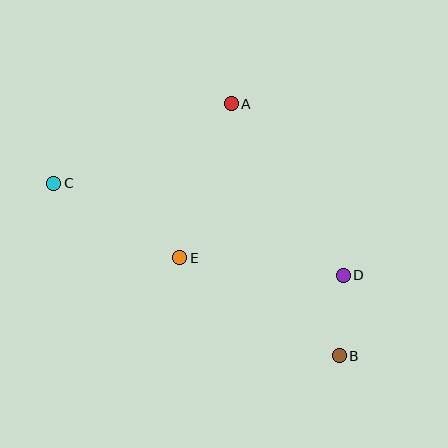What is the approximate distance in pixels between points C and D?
The distance between C and D is approximately 304 pixels.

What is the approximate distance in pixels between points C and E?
The distance between C and E is approximately 146 pixels.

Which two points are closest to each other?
Points B and D are closest to each other.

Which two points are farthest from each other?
Points B and C are farthest from each other.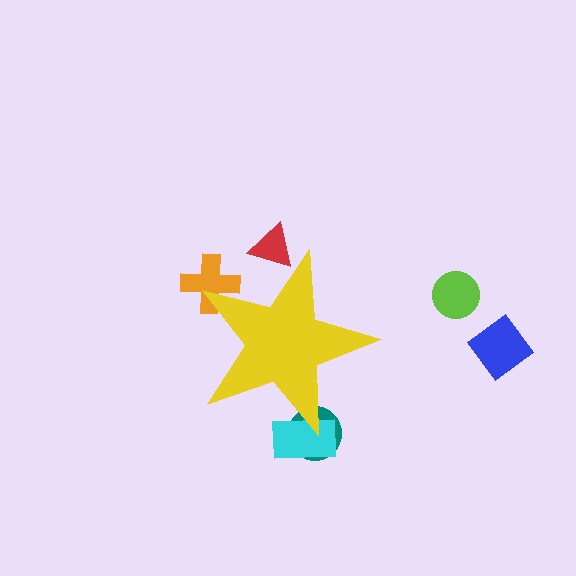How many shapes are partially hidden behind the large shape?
4 shapes are partially hidden.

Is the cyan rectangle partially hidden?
Yes, the cyan rectangle is partially hidden behind the yellow star.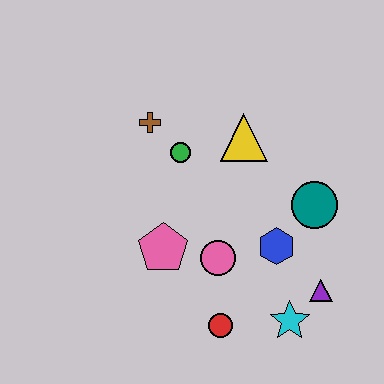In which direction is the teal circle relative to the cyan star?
The teal circle is above the cyan star.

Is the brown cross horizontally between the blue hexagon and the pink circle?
No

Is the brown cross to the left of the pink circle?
Yes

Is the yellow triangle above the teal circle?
Yes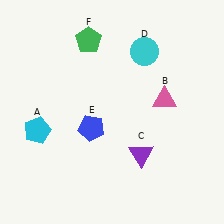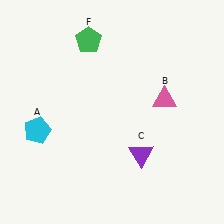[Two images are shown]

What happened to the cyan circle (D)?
The cyan circle (D) was removed in Image 2. It was in the top-right area of Image 1.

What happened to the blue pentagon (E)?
The blue pentagon (E) was removed in Image 2. It was in the bottom-left area of Image 1.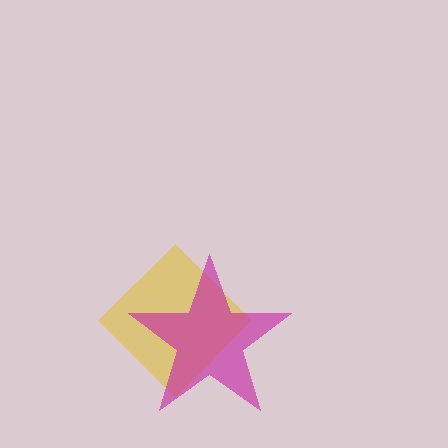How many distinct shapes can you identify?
There are 2 distinct shapes: a yellow diamond, a magenta star.